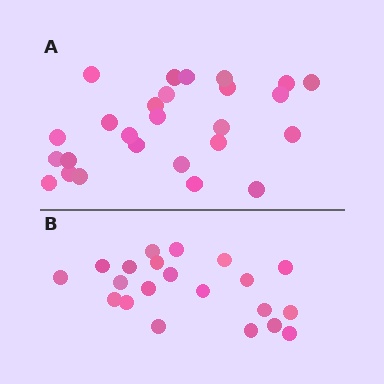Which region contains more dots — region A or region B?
Region A (the top region) has more dots.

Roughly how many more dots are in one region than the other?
Region A has about 5 more dots than region B.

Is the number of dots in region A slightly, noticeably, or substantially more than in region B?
Region A has only slightly more — the two regions are fairly close. The ratio is roughly 1.2 to 1.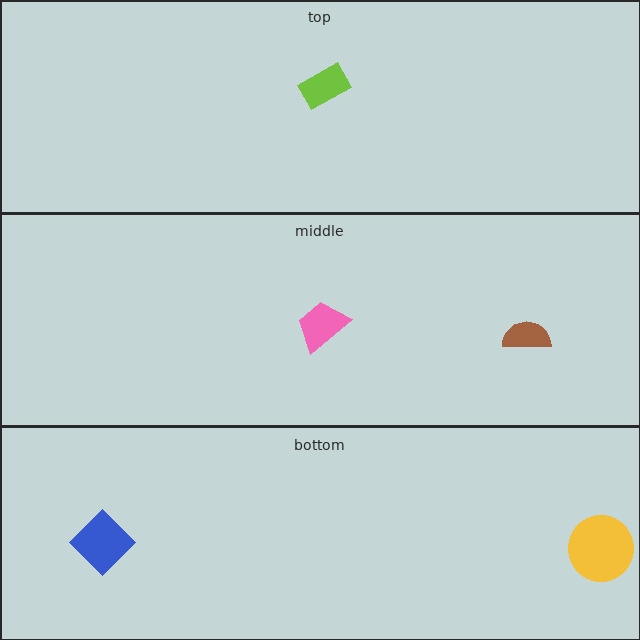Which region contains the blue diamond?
The bottom region.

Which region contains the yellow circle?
The bottom region.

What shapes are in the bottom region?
The blue diamond, the yellow circle.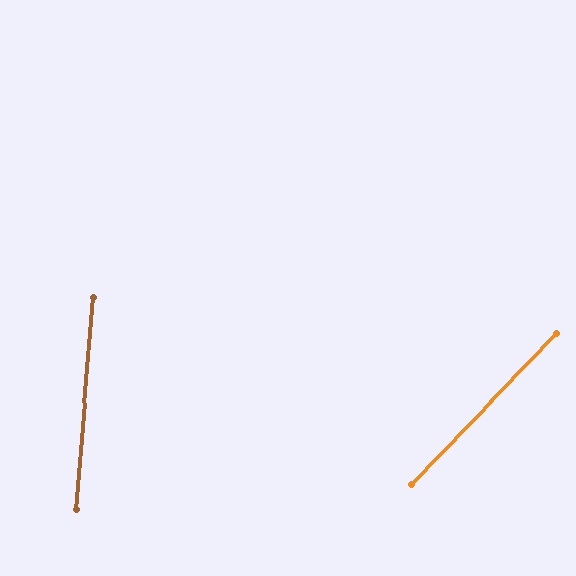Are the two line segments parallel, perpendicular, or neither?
Neither parallel nor perpendicular — they differ by about 39°.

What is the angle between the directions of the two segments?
Approximately 39 degrees.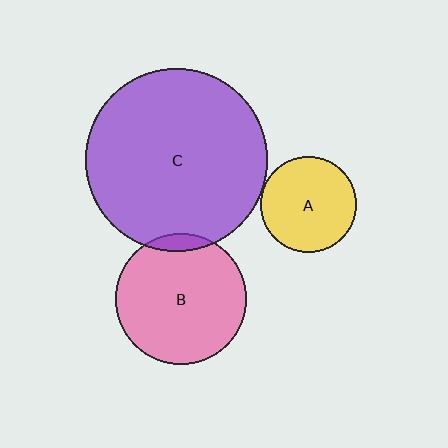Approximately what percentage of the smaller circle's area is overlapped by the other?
Approximately 5%.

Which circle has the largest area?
Circle C (purple).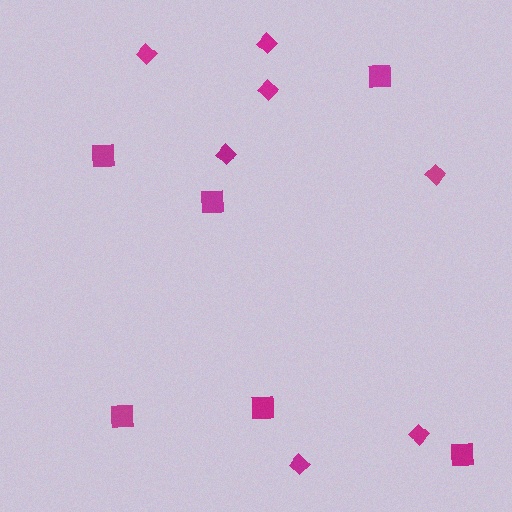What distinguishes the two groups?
There are 2 groups: one group of diamonds (7) and one group of squares (6).